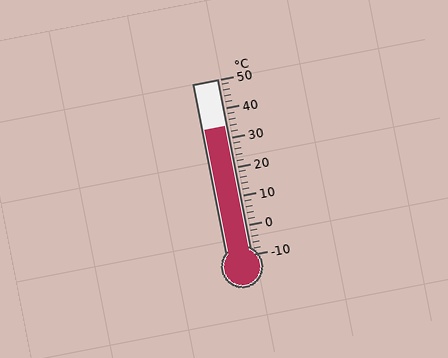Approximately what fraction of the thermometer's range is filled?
The thermometer is filled to approximately 75% of its range.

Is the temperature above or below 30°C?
The temperature is above 30°C.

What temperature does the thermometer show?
The thermometer shows approximately 34°C.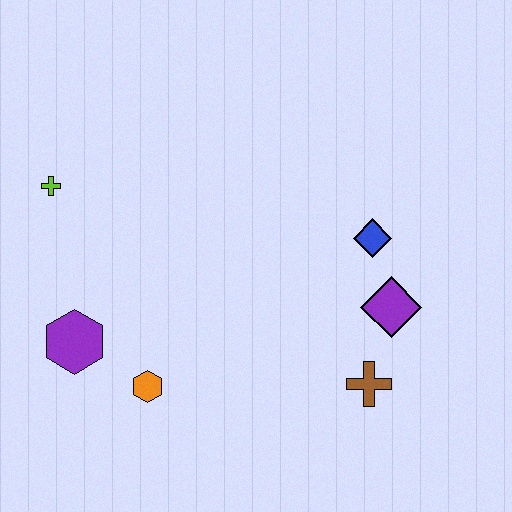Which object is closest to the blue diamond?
The purple diamond is closest to the blue diamond.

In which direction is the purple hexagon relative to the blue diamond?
The purple hexagon is to the left of the blue diamond.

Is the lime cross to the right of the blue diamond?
No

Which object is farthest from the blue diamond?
The lime cross is farthest from the blue diamond.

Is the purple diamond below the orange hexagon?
No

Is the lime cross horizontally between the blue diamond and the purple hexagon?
No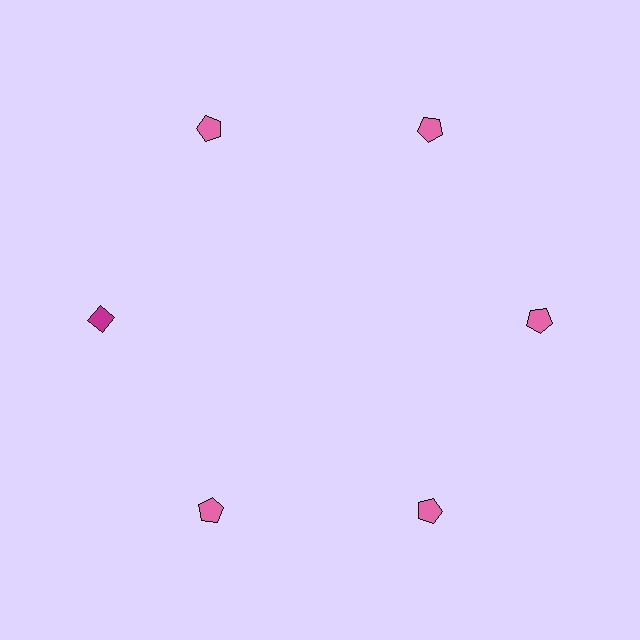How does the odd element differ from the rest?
It differs in both color (magenta instead of pink) and shape (diamond instead of pentagon).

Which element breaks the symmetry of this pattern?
The magenta diamond at roughly the 9 o'clock position breaks the symmetry. All other shapes are pink pentagons.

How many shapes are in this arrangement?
There are 6 shapes arranged in a ring pattern.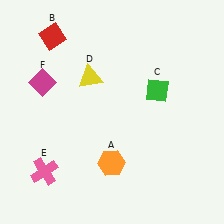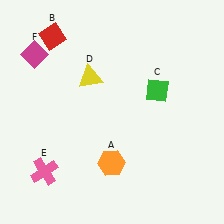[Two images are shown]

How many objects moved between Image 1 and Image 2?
1 object moved between the two images.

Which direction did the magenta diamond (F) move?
The magenta diamond (F) moved up.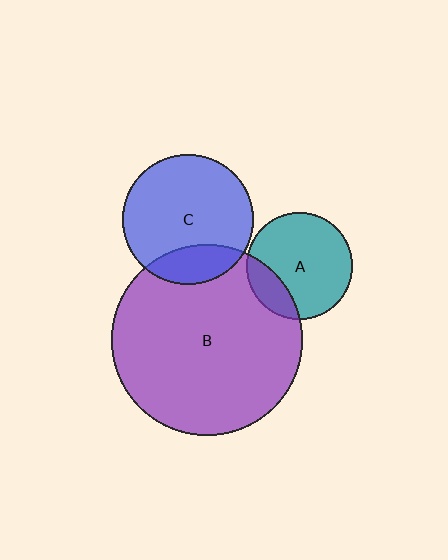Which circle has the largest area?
Circle B (purple).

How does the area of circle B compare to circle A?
Approximately 3.2 times.